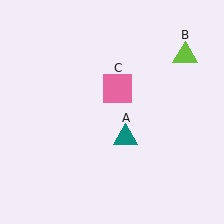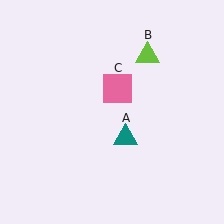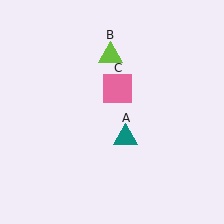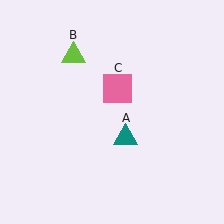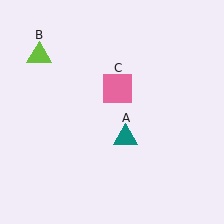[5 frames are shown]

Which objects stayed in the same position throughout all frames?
Teal triangle (object A) and pink square (object C) remained stationary.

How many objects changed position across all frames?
1 object changed position: lime triangle (object B).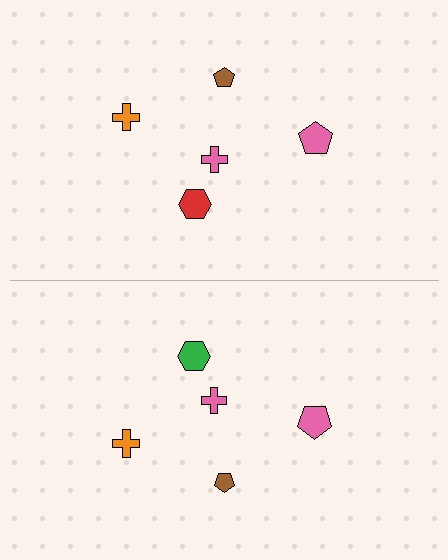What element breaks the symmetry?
The green hexagon on the bottom side breaks the symmetry — its mirror counterpart is red.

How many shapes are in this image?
There are 10 shapes in this image.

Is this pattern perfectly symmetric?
No, the pattern is not perfectly symmetric. The green hexagon on the bottom side breaks the symmetry — its mirror counterpart is red.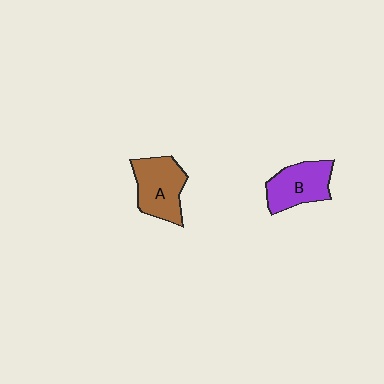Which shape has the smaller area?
Shape B (purple).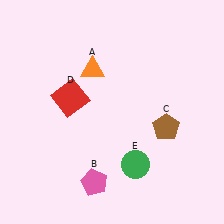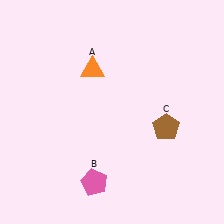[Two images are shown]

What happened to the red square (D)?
The red square (D) was removed in Image 2. It was in the top-left area of Image 1.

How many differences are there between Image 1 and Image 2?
There are 2 differences between the two images.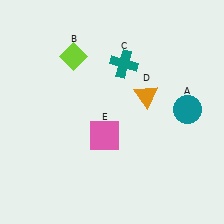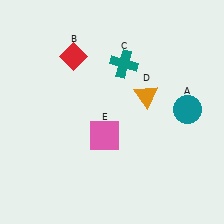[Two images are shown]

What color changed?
The diamond (B) changed from lime in Image 1 to red in Image 2.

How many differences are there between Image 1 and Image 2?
There is 1 difference between the two images.